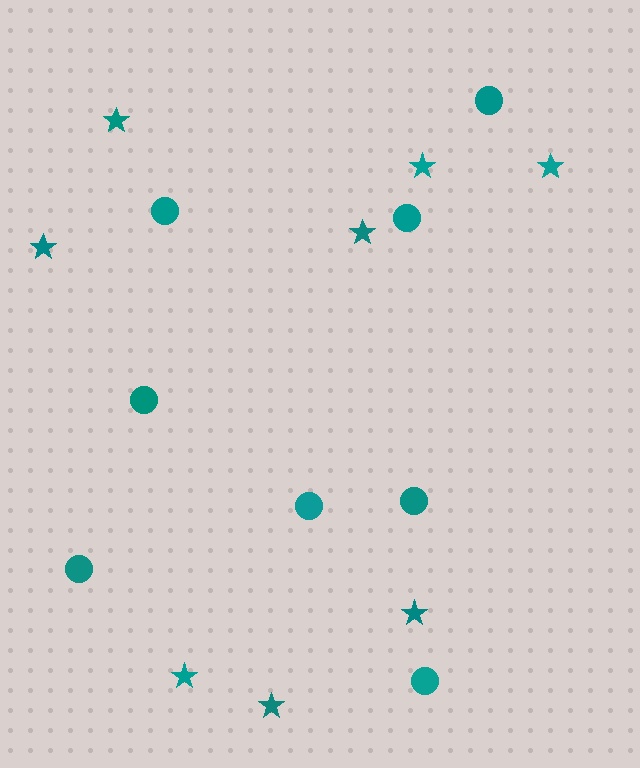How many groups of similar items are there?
There are 2 groups: one group of stars (8) and one group of circles (8).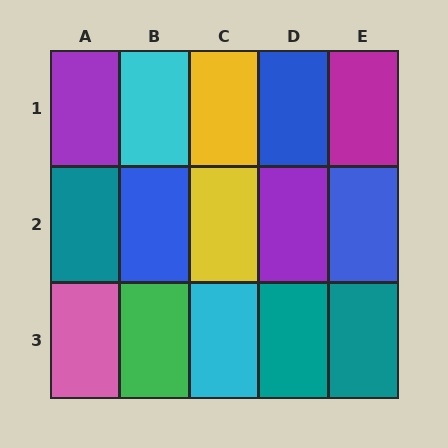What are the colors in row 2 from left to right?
Teal, blue, yellow, purple, blue.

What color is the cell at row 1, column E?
Magenta.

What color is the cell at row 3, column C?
Cyan.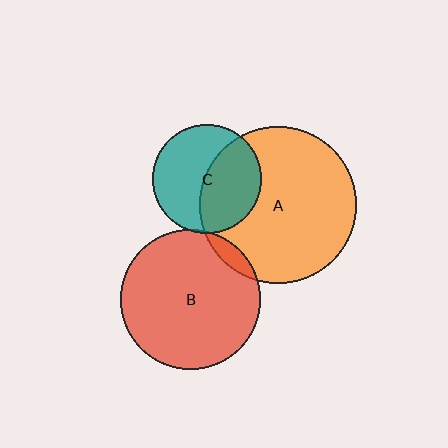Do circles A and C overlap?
Yes.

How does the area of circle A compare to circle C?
Approximately 2.1 times.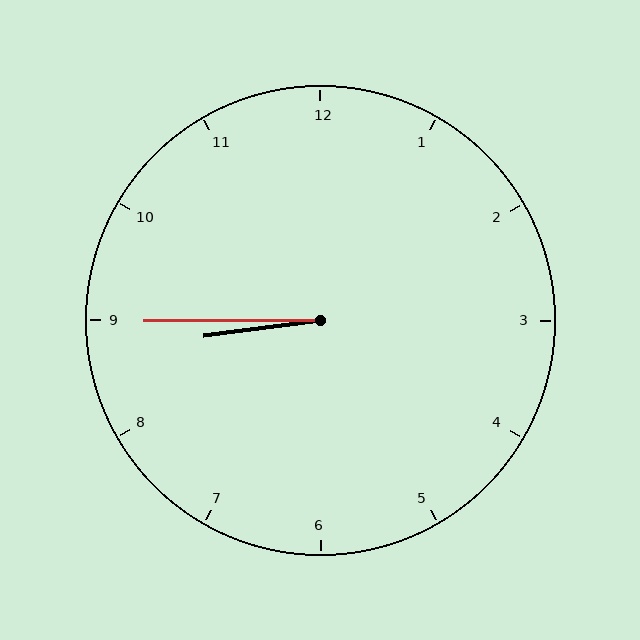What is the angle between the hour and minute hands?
Approximately 8 degrees.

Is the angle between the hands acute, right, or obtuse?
It is acute.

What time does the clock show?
8:45.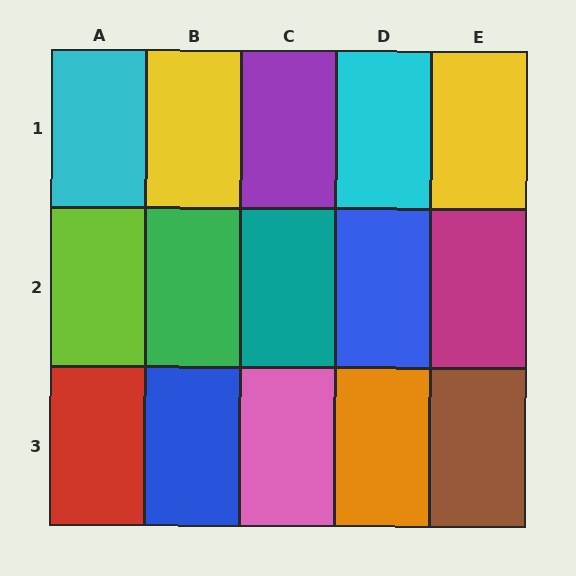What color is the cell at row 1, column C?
Purple.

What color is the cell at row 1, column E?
Yellow.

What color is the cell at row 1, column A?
Cyan.